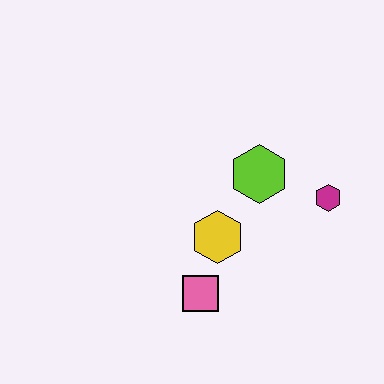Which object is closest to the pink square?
The yellow hexagon is closest to the pink square.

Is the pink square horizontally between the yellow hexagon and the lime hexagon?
No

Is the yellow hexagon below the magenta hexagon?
Yes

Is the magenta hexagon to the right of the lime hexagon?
Yes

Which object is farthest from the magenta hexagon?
The pink square is farthest from the magenta hexagon.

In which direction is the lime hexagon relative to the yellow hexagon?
The lime hexagon is above the yellow hexagon.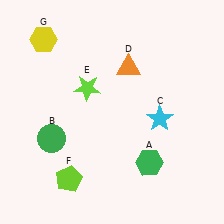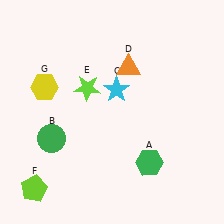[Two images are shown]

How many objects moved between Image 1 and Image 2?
3 objects moved between the two images.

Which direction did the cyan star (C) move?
The cyan star (C) moved left.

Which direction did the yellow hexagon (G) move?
The yellow hexagon (G) moved down.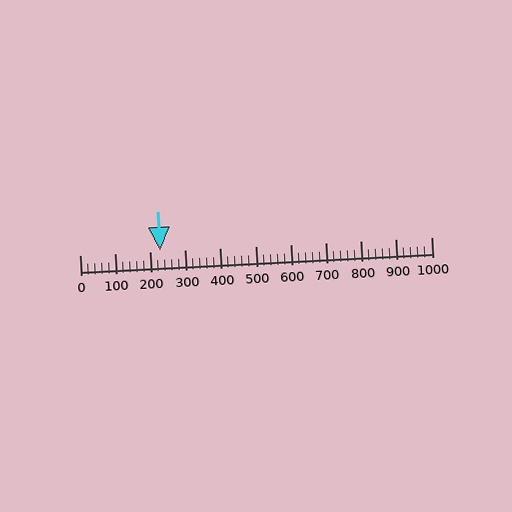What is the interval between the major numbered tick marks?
The major tick marks are spaced 100 units apart.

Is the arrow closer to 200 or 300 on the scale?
The arrow is closer to 200.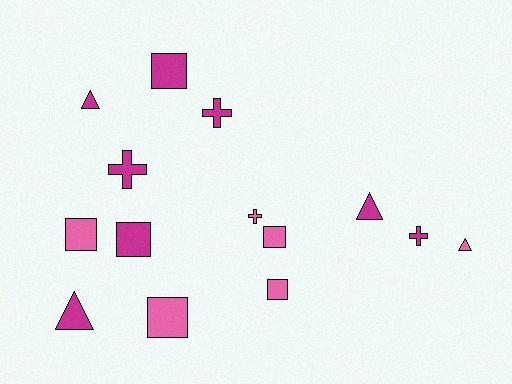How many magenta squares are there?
There are 2 magenta squares.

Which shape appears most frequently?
Square, with 6 objects.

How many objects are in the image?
There are 14 objects.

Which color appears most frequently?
Magenta, with 8 objects.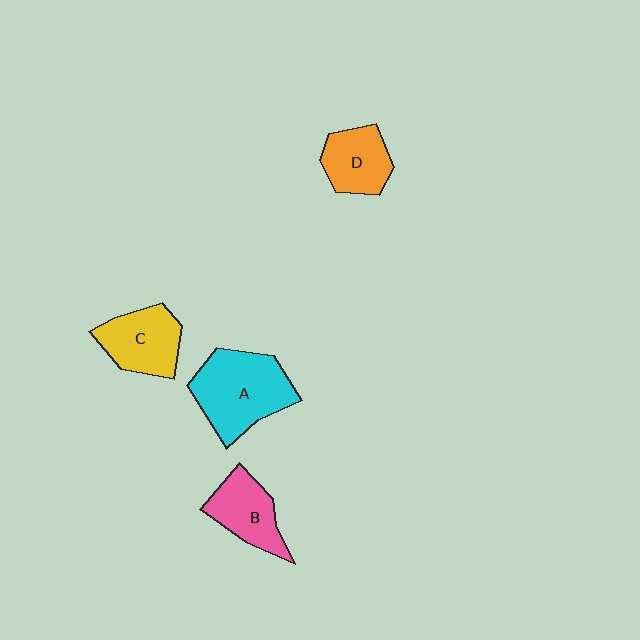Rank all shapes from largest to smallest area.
From largest to smallest: A (cyan), C (yellow), B (pink), D (orange).